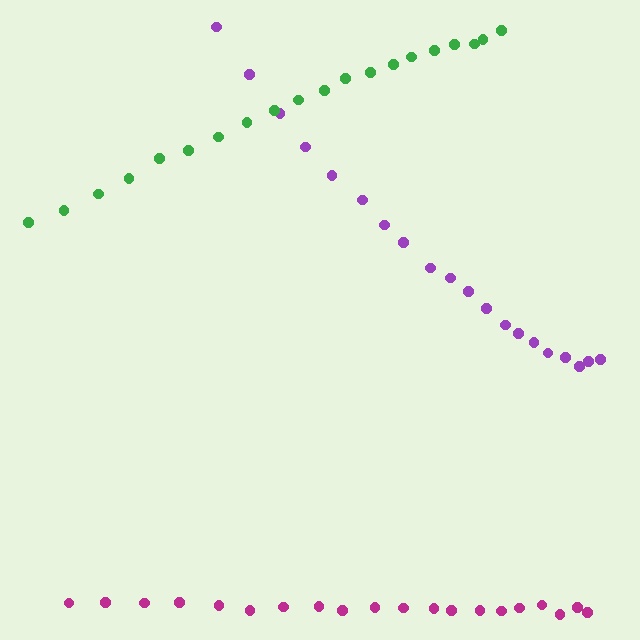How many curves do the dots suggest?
There are 3 distinct paths.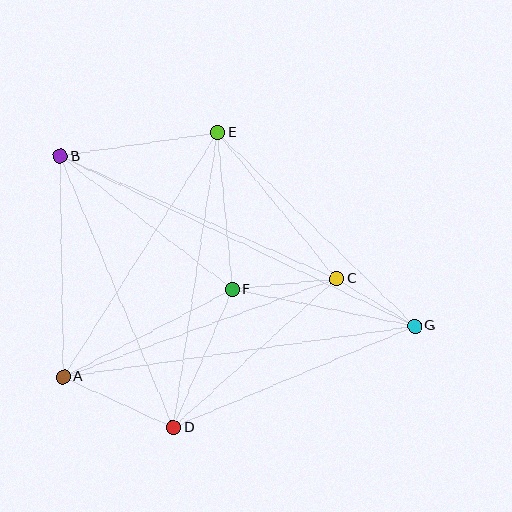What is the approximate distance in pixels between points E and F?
The distance between E and F is approximately 158 pixels.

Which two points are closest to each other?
Points C and G are closest to each other.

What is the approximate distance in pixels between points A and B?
The distance between A and B is approximately 221 pixels.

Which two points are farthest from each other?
Points B and G are farthest from each other.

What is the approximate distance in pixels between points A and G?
The distance between A and G is approximately 355 pixels.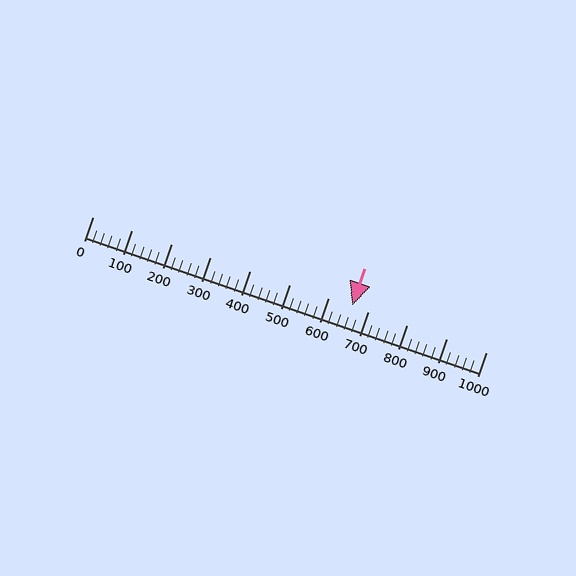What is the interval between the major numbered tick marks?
The major tick marks are spaced 100 units apart.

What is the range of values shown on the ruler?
The ruler shows values from 0 to 1000.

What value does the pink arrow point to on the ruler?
The pink arrow points to approximately 660.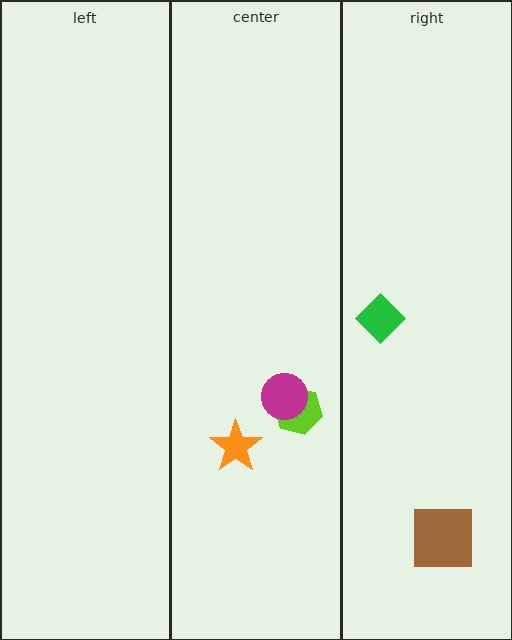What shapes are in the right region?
The green diamond, the brown square.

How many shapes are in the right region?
2.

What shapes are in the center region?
The lime hexagon, the magenta circle, the orange star.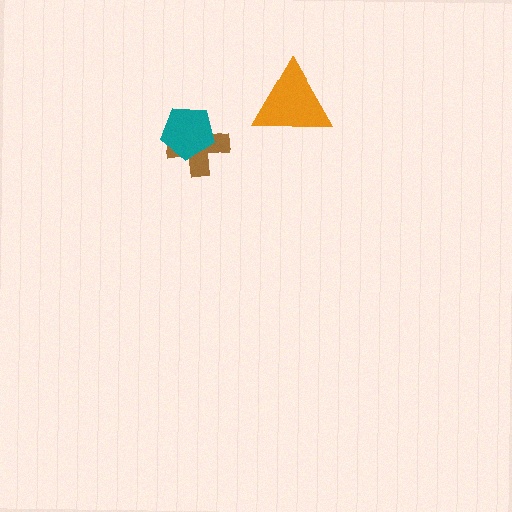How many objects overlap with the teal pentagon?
1 object overlaps with the teal pentagon.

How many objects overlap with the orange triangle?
0 objects overlap with the orange triangle.